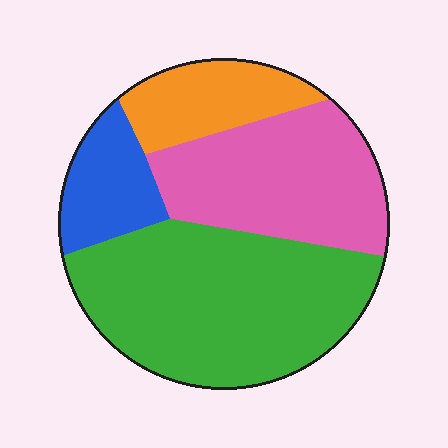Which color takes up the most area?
Green, at roughly 45%.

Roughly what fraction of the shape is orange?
Orange covers roughly 15% of the shape.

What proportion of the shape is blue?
Blue takes up less than a quarter of the shape.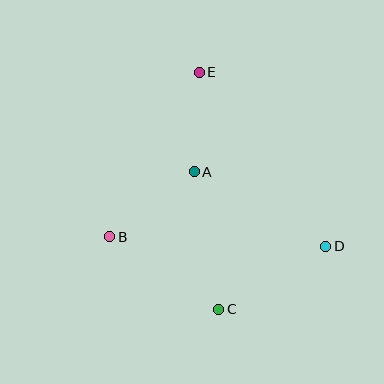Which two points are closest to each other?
Points A and E are closest to each other.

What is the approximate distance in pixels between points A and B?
The distance between A and B is approximately 106 pixels.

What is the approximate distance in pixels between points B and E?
The distance between B and E is approximately 187 pixels.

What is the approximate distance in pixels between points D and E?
The distance between D and E is approximately 215 pixels.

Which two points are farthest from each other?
Points C and E are farthest from each other.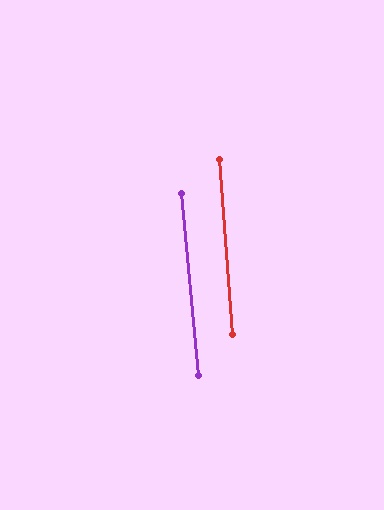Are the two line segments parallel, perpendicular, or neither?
Parallel — their directions differ by only 1.1°.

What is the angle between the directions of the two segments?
Approximately 1 degree.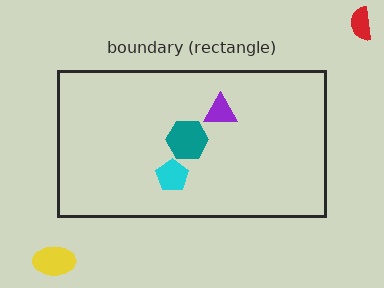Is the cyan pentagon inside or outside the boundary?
Inside.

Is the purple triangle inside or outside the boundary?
Inside.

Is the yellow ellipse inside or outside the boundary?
Outside.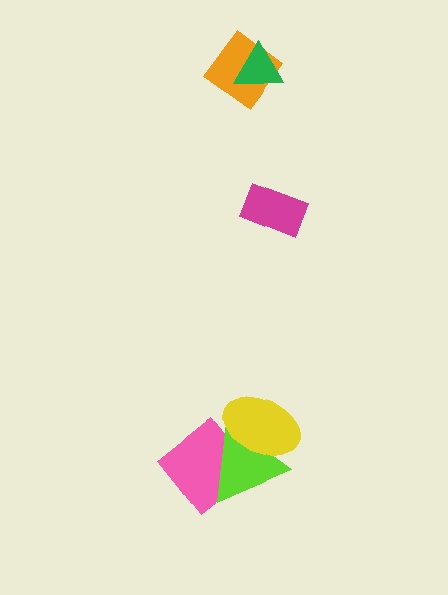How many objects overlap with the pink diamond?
2 objects overlap with the pink diamond.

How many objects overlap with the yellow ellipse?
2 objects overlap with the yellow ellipse.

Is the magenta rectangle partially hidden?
No, no other shape covers it.